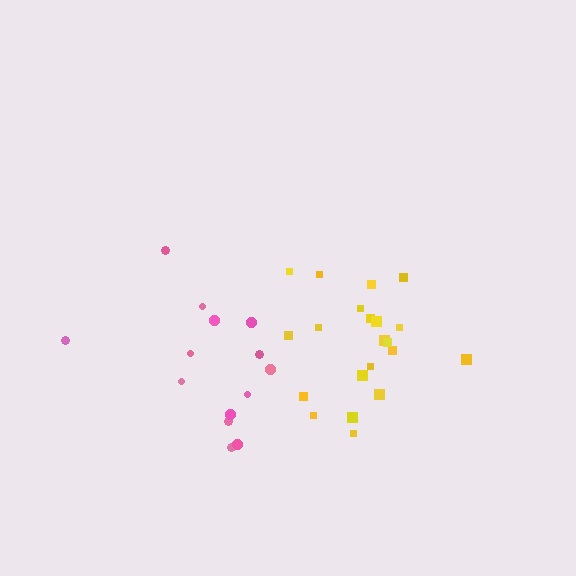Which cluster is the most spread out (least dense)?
Pink.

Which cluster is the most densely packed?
Yellow.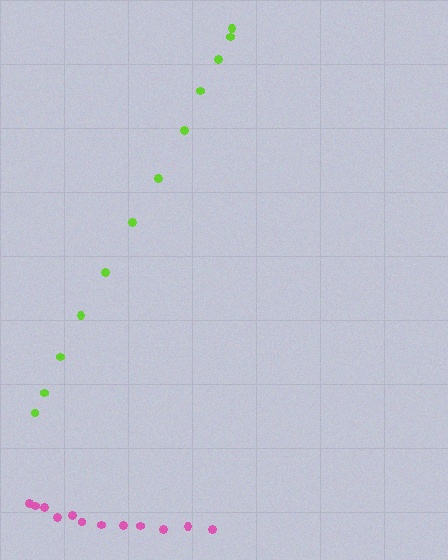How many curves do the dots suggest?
There are 2 distinct paths.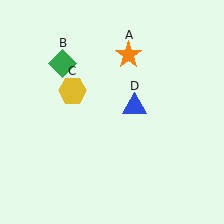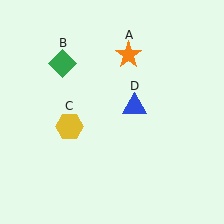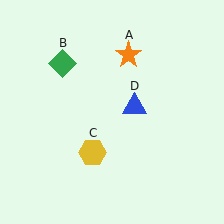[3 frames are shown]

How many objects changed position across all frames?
1 object changed position: yellow hexagon (object C).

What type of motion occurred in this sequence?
The yellow hexagon (object C) rotated counterclockwise around the center of the scene.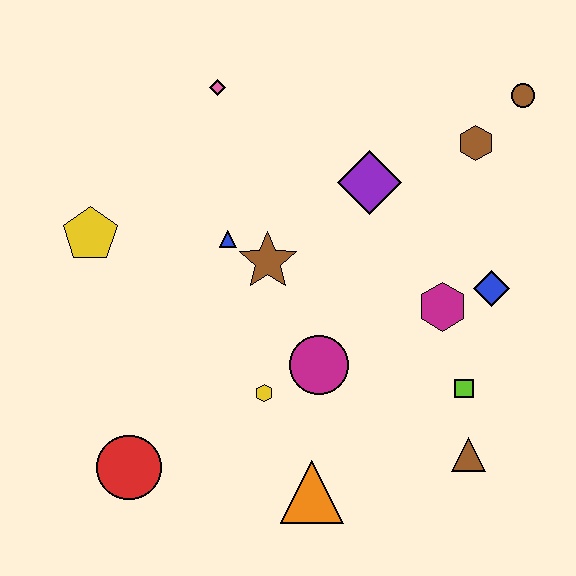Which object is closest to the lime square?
The brown triangle is closest to the lime square.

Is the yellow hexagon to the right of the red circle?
Yes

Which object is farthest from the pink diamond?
The brown triangle is farthest from the pink diamond.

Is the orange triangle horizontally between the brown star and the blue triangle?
No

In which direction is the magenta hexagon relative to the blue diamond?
The magenta hexagon is to the left of the blue diamond.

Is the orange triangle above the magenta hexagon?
No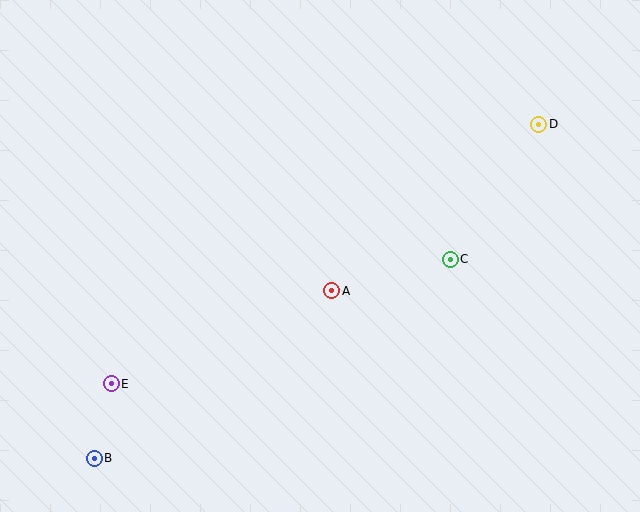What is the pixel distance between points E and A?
The distance between E and A is 239 pixels.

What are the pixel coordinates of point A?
Point A is at (332, 291).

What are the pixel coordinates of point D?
Point D is at (539, 124).